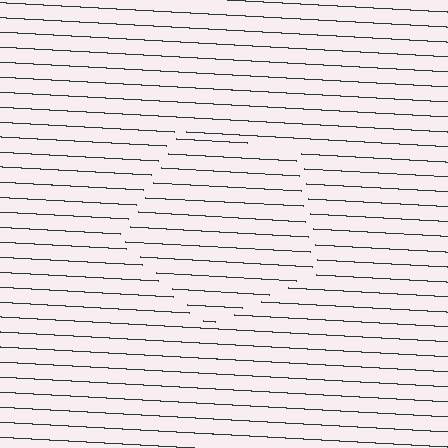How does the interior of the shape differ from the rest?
The interior of the shape contains the same grating, shifted by half a period — the contour is defined by the phase discontinuity where line-ends from the inner and outer gratings abut.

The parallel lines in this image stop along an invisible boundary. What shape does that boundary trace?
An illusory pentagon. The interior of the shape contains the same grating, shifted by half a period — the contour is defined by the phase discontinuity where line-ends from the inner and outer gratings abut.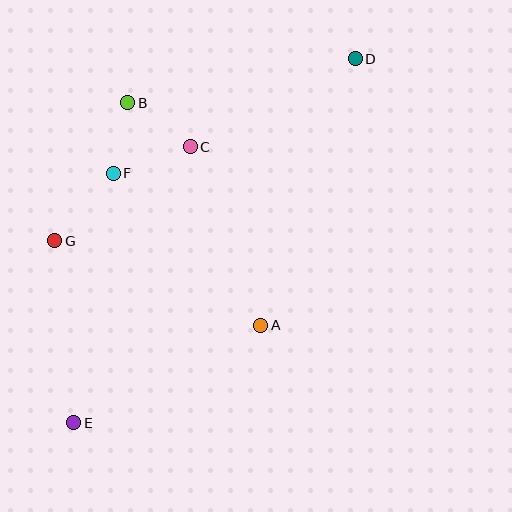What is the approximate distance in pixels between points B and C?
The distance between B and C is approximately 76 pixels.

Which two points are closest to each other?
Points B and F are closest to each other.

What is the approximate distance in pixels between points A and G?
The distance between A and G is approximately 223 pixels.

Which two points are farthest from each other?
Points D and E are farthest from each other.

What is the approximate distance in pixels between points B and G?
The distance between B and G is approximately 156 pixels.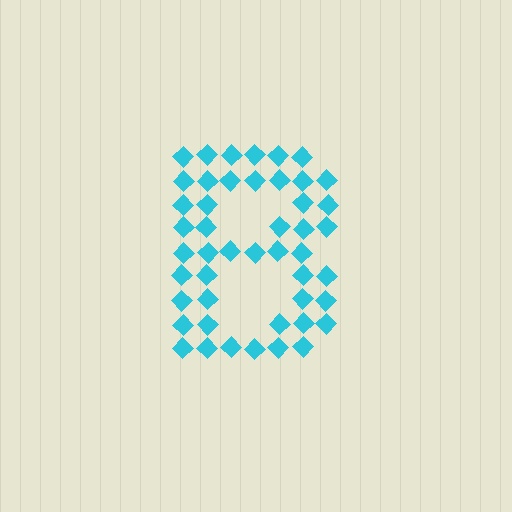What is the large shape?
The large shape is the letter B.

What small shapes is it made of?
It is made of small diamonds.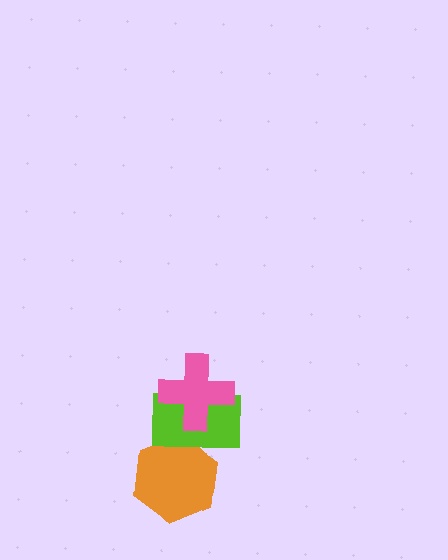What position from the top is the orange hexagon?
The orange hexagon is 3rd from the top.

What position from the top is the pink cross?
The pink cross is 1st from the top.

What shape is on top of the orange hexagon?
The lime rectangle is on top of the orange hexagon.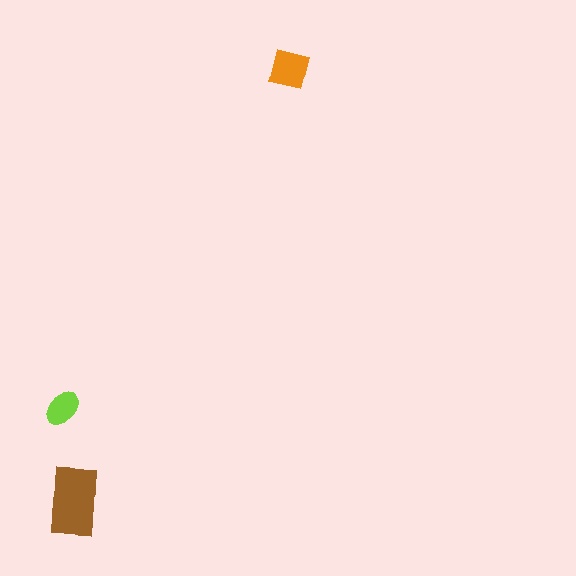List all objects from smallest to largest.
The lime ellipse, the orange square, the brown rectangle.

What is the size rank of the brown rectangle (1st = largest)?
1st.